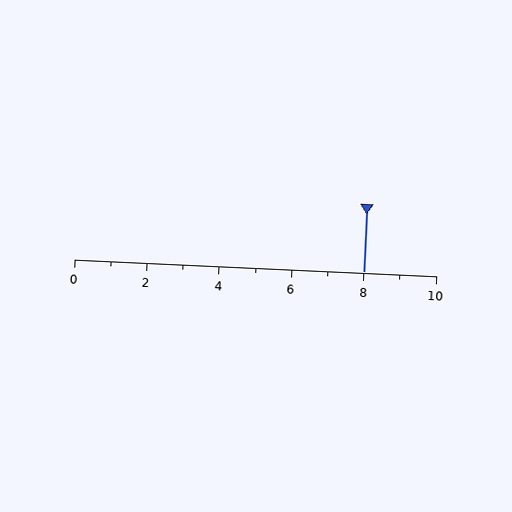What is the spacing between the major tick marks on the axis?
The major ticks are spaced 2 apart.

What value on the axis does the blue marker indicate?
The marker indicates approximately 8.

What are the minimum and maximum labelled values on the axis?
The axis runs from 0 to 10.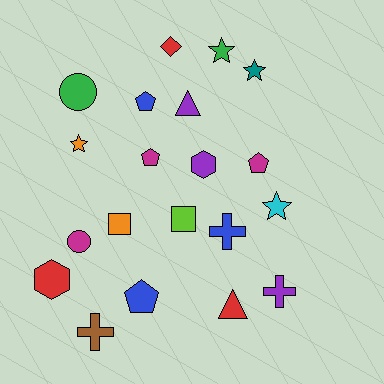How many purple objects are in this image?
There are 3 purple objects.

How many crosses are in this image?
There are 3 crosses.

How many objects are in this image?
There are 20 objects.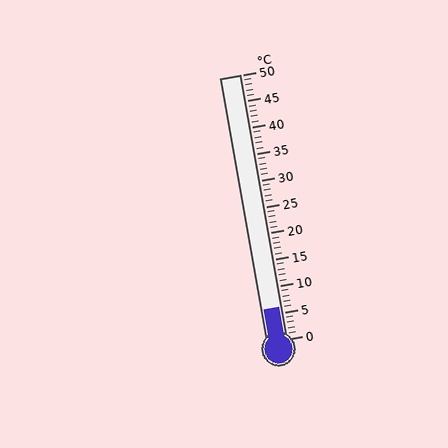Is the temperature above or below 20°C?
The temperature is below 20°C.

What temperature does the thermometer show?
The thermometer shows approximately 6°C.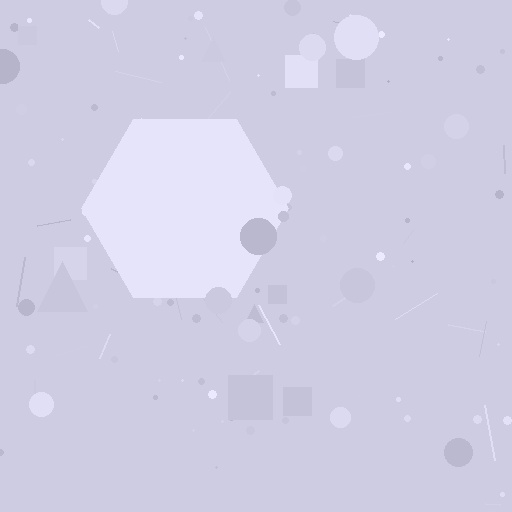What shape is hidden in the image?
A hexagon is hidden in the image.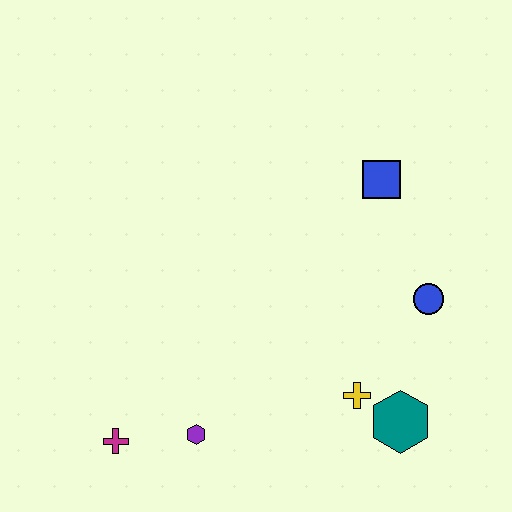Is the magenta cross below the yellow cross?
Yes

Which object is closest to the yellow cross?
The teal hexagon is closest to the yellow cross.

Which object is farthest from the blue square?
The magenta cross is farthest from the blue square.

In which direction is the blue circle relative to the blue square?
The blue circle is below the blue square.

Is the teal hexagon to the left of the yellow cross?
No